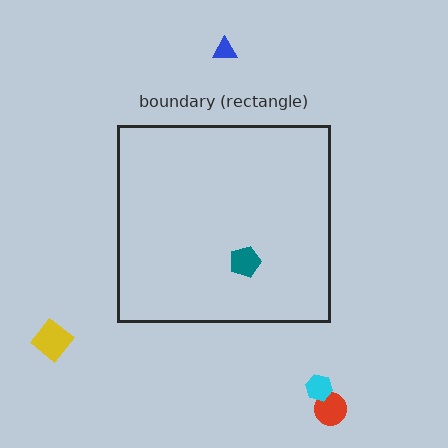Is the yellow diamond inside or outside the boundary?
Outside.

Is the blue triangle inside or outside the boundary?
Outside.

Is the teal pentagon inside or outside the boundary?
Inside.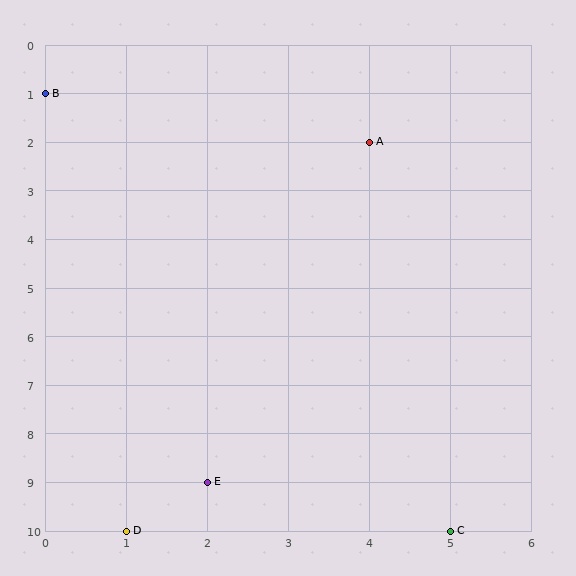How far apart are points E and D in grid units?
Points E and D are 1 column and 1 row apart (about 1.4 grid units diagonally).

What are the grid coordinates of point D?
Point D is at grid coordinates (1, 10).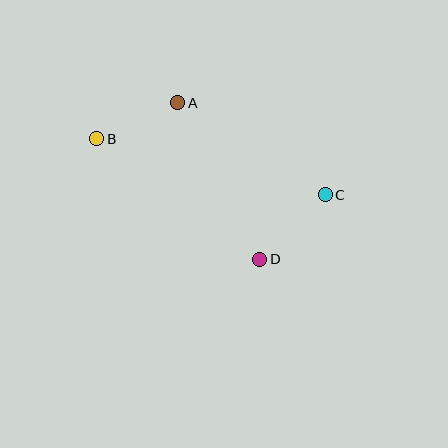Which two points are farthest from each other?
Points B and C are farthest from each other.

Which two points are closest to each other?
Points A and B are closest to each other.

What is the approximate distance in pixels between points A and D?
The distance between A and D is approximately 177 pixels.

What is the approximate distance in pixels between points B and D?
The distance between B and D is approximately 203 pixels.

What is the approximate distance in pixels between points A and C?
The distance between A and C is approximately 174 pixels.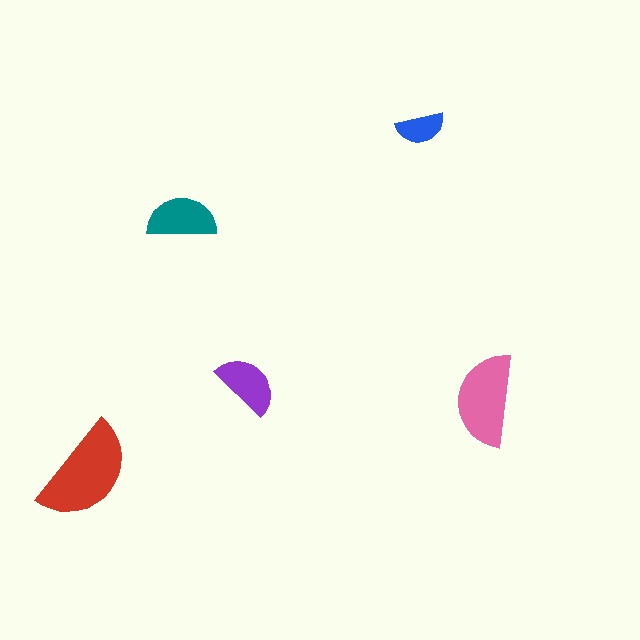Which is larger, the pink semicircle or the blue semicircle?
The pink one.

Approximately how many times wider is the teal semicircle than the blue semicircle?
About 1.5 times wider.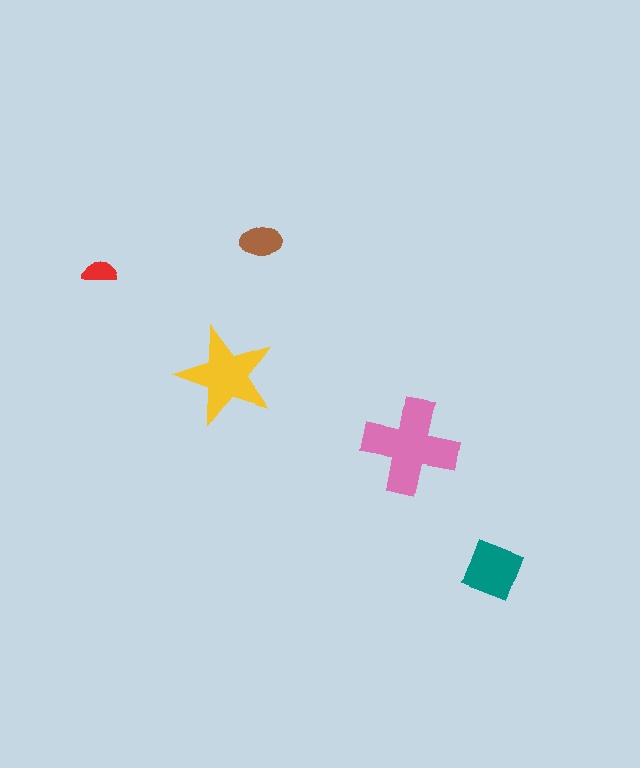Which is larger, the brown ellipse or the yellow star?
The yellow star.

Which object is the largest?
The pink cross.